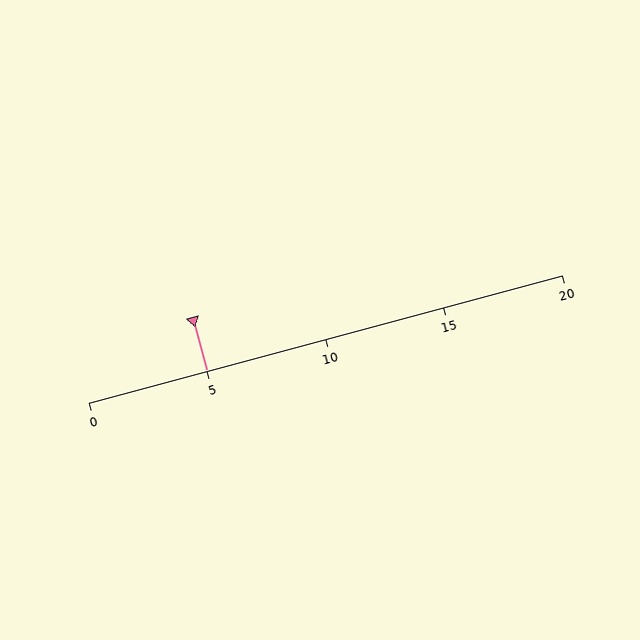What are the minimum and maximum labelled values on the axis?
The axis runs from 0 to 20.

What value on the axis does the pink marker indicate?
The marker indicates approximately 5.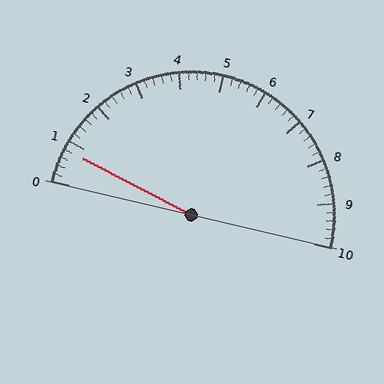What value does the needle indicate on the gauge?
The needle indicates approximately 0.8.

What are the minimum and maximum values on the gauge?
The gauge ranges from 0 to 10.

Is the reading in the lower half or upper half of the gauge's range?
The reading is in the lower half of the range (0 to 10).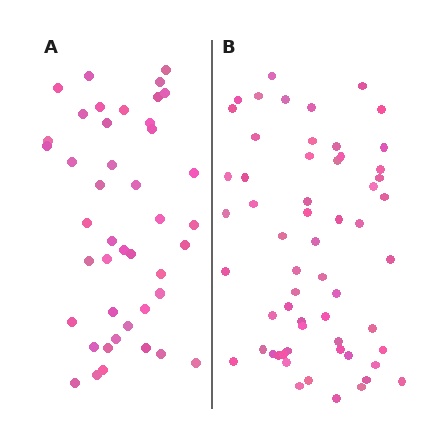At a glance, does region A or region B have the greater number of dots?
Region B (the right region) has more dots.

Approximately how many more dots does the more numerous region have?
Region B has approximately 15 more dots than region A.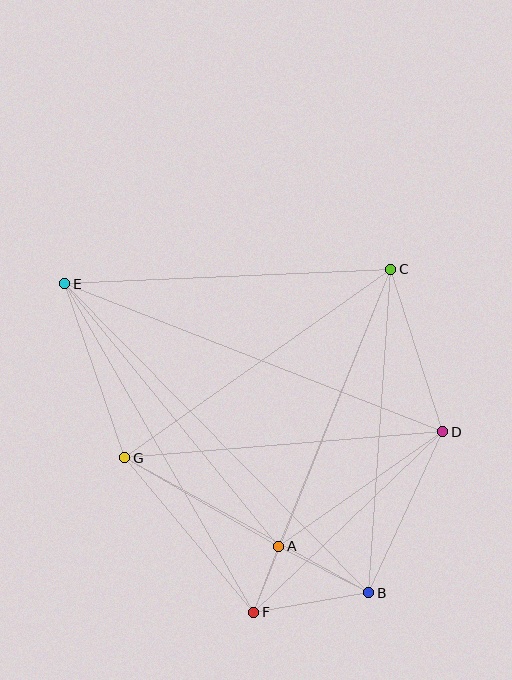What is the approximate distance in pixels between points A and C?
The distance between A and C is approximately 298 pixels.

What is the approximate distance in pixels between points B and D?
The distance between B and D is approximately 177 pixels.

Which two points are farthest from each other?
Points B and E are farthest from each other.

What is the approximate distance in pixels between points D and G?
The distance between D and G is approximately 319 pixels.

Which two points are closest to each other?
Points A and F are closest to each other.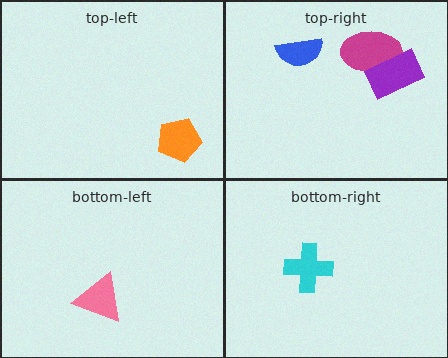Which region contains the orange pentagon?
The top-left region.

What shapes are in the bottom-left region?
The pink triangle.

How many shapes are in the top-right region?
3.